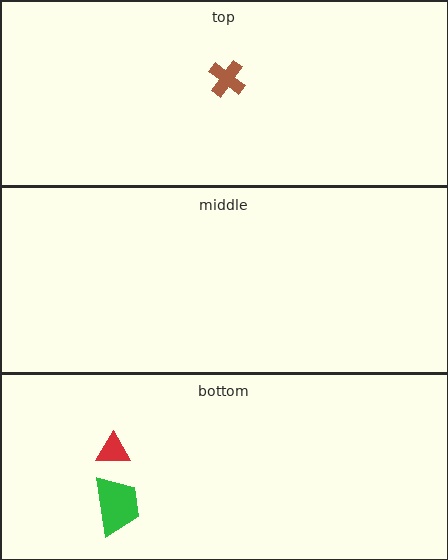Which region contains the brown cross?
The top region.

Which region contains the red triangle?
The bottom region.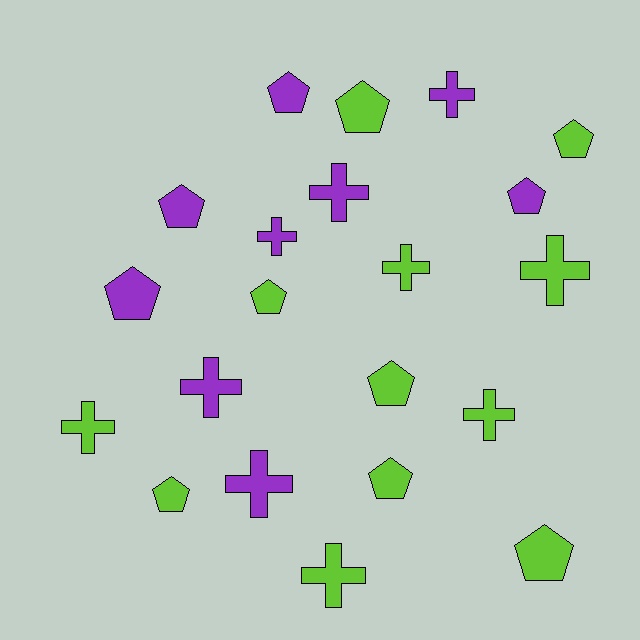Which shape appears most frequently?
Pentagon, with 11 objects.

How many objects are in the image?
There are 21 objects.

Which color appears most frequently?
Lime, with 12 objects.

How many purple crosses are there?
There are 5 purple crosses.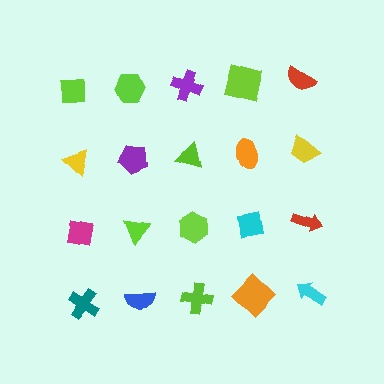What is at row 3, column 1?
A magenta square.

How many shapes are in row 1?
5 shapes.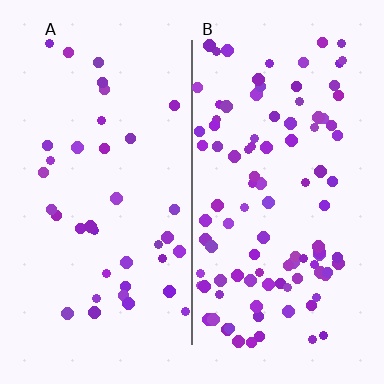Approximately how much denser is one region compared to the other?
Approximately 2.7× — region B over region A.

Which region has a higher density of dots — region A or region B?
B (the right).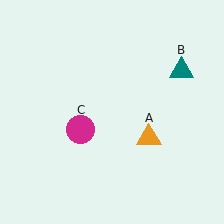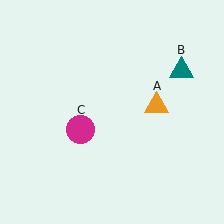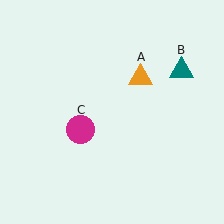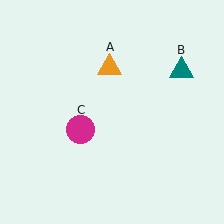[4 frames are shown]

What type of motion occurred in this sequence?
The orange triangle (object A) rotated counterclockwise around the center of the scene.